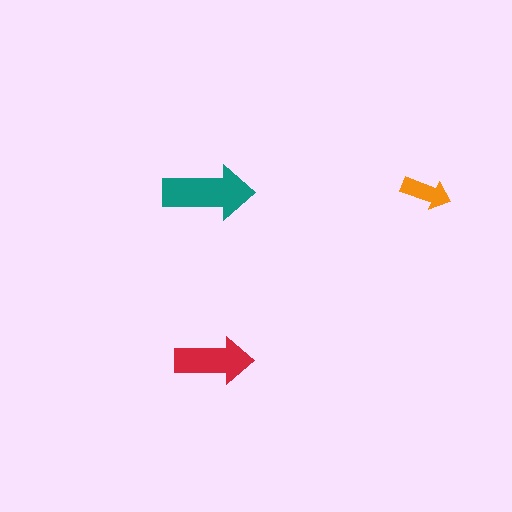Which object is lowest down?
The red arrow is bottommost.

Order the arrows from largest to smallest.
the teal one, the red one, the orange one.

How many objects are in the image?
There are 3 objects in the image.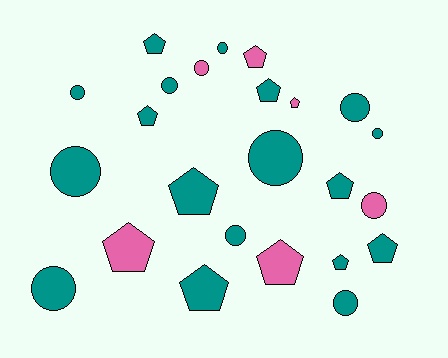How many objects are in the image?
There are 24 objects.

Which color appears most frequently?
Teal, with 18 objects.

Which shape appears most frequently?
Pentagon, with 12 objects.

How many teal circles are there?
There are 10 teal circles.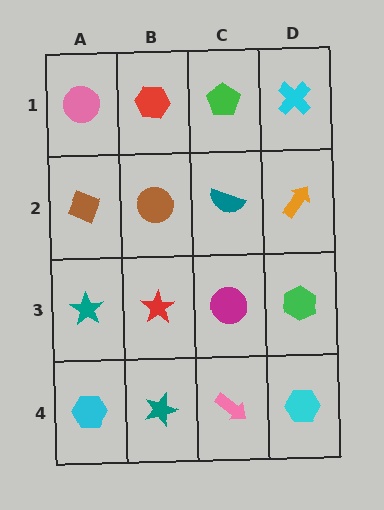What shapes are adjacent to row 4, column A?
A teal star (row 3, column A), a teal star (row 4, column B).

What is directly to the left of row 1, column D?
A green pentagon.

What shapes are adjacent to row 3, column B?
A brown circle (row 2, column B), a teal star (row 4, column B), a teal star (row 3, column A), a magenta circle (row 3, column C).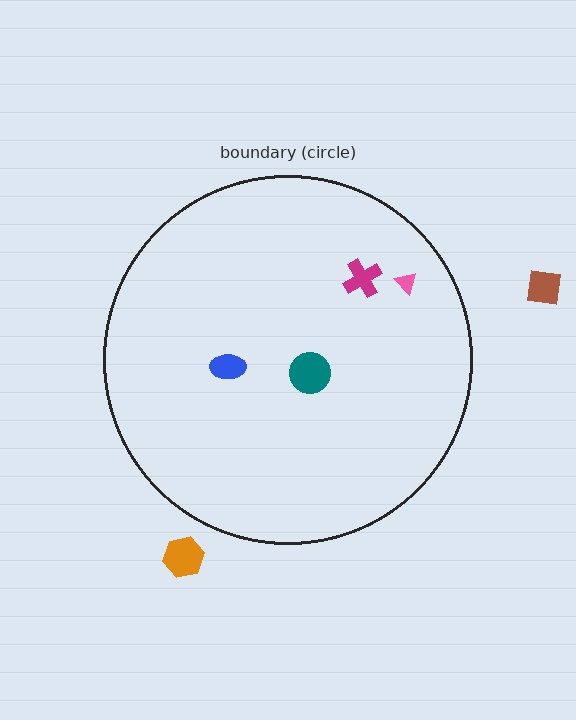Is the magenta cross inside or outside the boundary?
Inside.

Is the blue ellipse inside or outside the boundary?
Inside.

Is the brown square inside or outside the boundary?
Outside.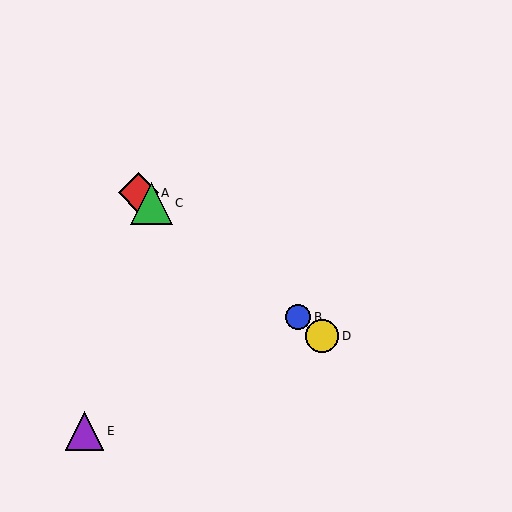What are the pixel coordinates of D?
Object D is at (322, 336).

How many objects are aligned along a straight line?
4 objects (A, B, C, D) are aligned along a straight line.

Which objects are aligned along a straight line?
Objects A, B, C, D are aligned along a straight line.